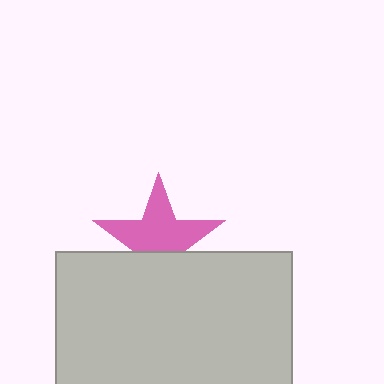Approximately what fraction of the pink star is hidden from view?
Roughly 35% of the pink star is hidden behind the light gray rectangle.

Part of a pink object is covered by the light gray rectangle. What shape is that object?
It is a star.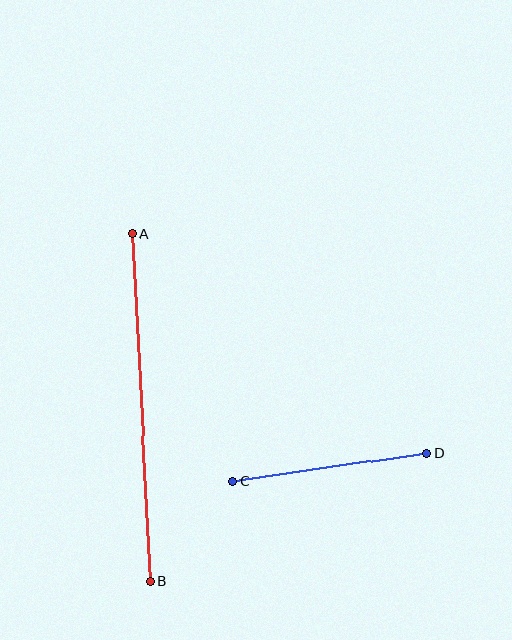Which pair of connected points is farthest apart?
Points A and B are farthest apart.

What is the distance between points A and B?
The distance is approximately 347 pixels.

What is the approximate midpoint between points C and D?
The midpoint is at approximately (330, 467) pixels.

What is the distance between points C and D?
The distance is approximately 196 pixels.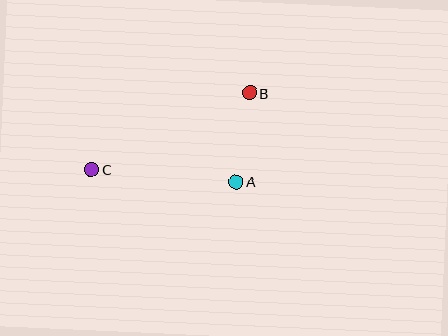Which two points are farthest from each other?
Points B and C are farthest from each other.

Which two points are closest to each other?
Points A and B are closest to each other.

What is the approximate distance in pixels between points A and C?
The distance between A and C is approximately 145 pixels.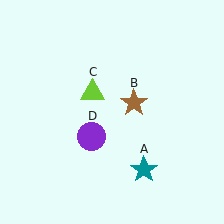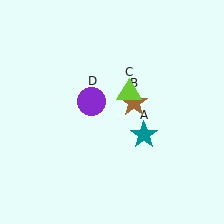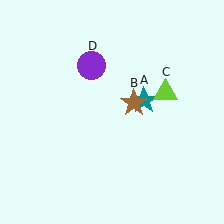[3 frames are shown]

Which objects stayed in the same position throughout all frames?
Brown star (object B) remained stationary.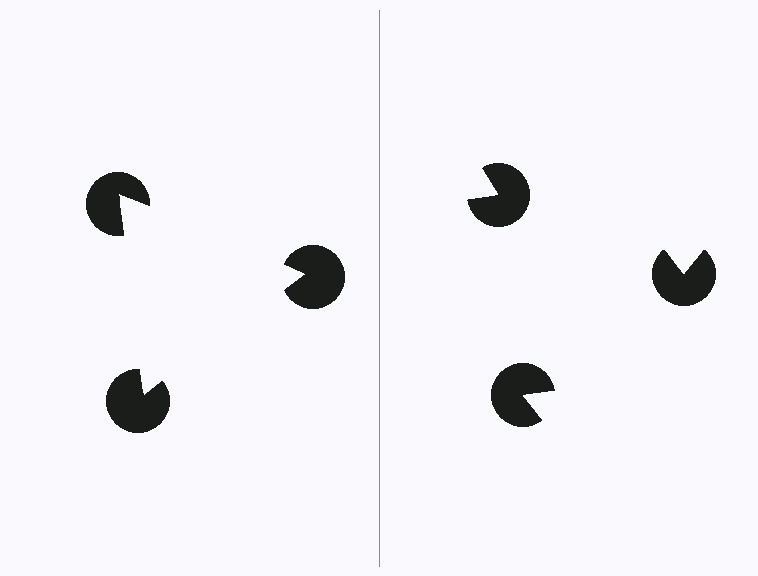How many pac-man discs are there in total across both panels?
6 — 3 on each side.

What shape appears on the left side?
An illusory triangle.